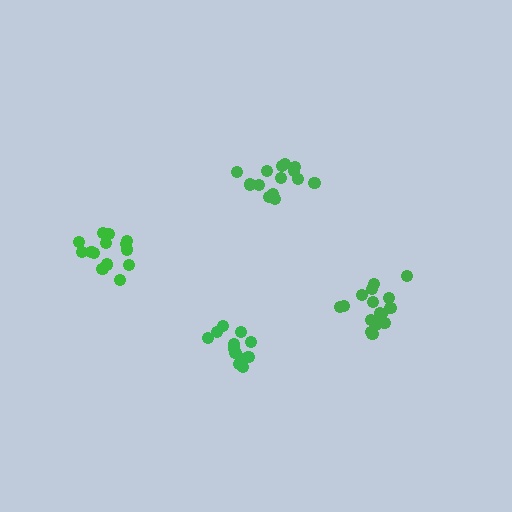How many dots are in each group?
Group 1: 16 dots, Group 2: 14 dots, Group 3: 12 dots, Group 4: 14 dots (56 total).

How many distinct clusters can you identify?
There are 4 distinct clusters.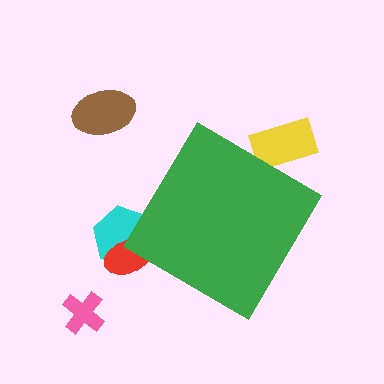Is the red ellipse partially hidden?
Yes, the red ellipse is partially hidden behind the green diamond.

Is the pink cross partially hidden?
No, the pink cross is fully visible.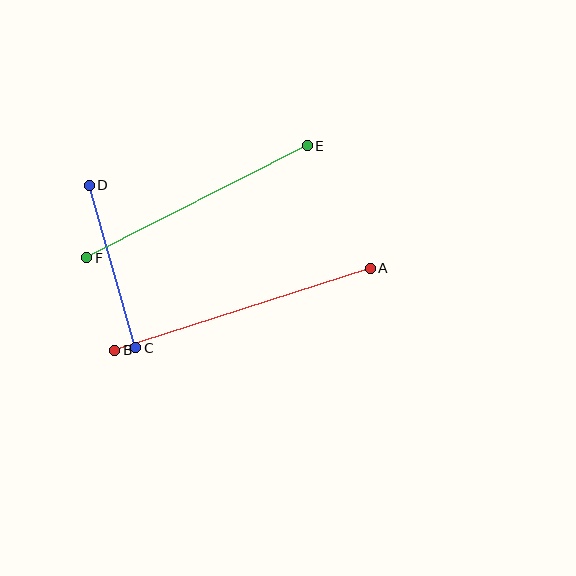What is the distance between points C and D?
The distance is approximately 169 pixels.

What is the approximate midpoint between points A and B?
The midpoint is at approximately (243, 309) pixels.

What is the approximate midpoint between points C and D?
The midpoint is at approximately (113, 267) pixels.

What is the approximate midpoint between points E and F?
The midpoint is at approximately (197, 202) pixels.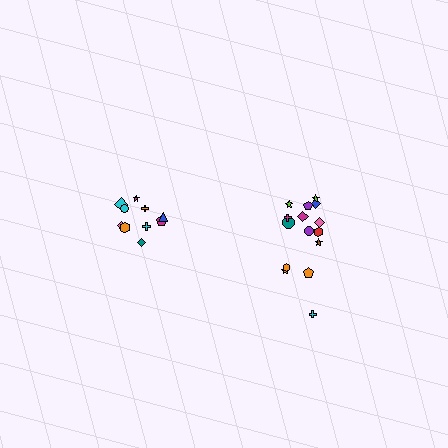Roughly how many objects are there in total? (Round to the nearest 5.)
Roughly 25 objects in total.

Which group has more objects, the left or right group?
The right group.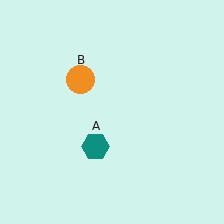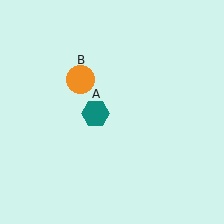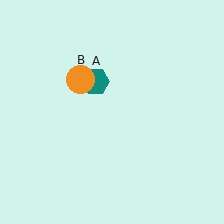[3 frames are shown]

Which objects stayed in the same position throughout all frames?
Orange circle (object B) remained stationary.